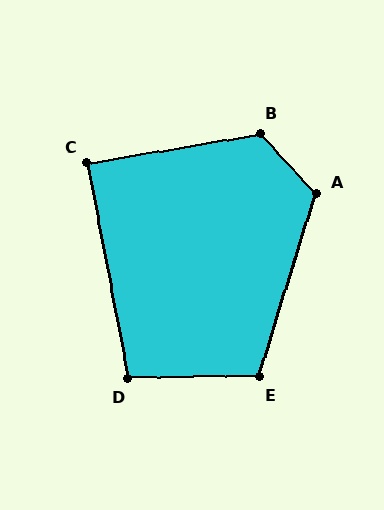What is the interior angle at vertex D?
Approximately 100 degrees (obtuse).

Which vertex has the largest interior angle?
B, at approximately 124 degrees.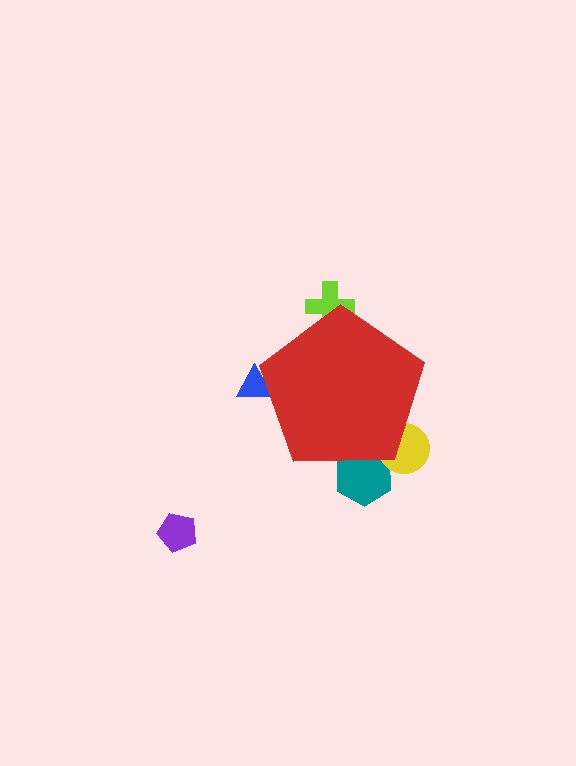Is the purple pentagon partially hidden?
No, the purple pentagon is fully visible.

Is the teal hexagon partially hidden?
Yes, the teal hexagon is partially hidden behind the red pentagon.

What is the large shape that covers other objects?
A red pentagon.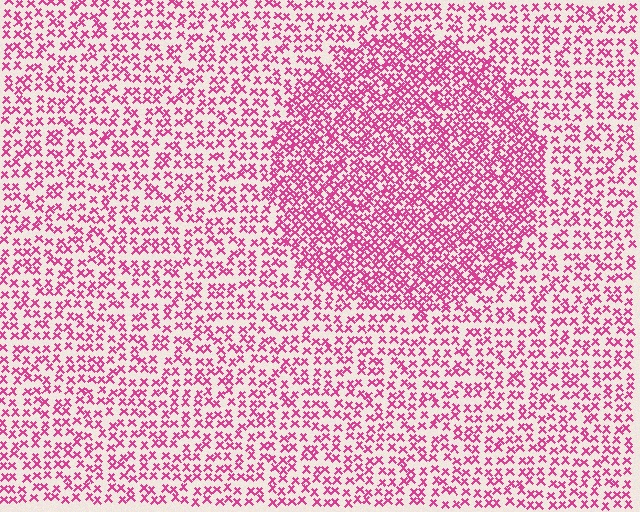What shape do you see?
I see a circle.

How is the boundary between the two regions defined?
The boundary is defined by a change in element density (approximately 1.9x ratio). All elements are the same color, size, and shape.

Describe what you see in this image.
The image contains small magenta elements arranged at two different densities. A circle-shaped region is visible where the elements are more densely packed than the surrounding area.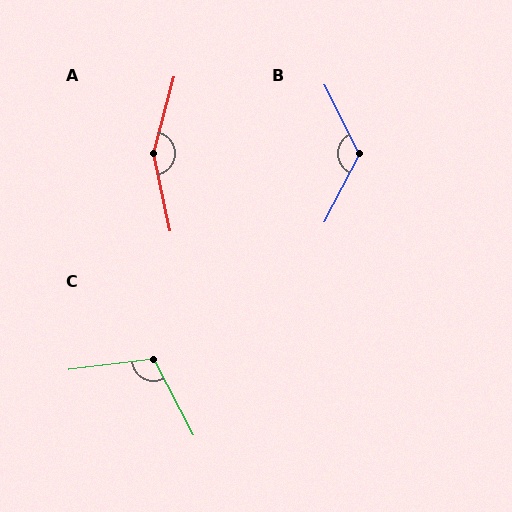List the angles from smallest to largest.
C (110°), B (126°), A (153°).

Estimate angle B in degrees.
Approximately 126 degrees.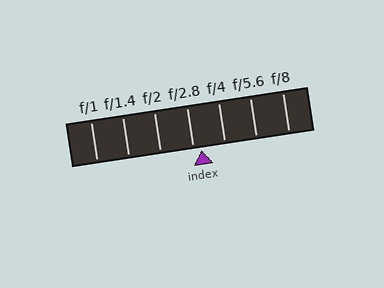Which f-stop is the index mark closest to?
The index mark is closest to f/2.8.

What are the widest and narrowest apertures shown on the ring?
The widest aperture shown is f/1 and the narrowest is f/8.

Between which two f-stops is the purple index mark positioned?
The index mark is between f/2.8 and f/4.